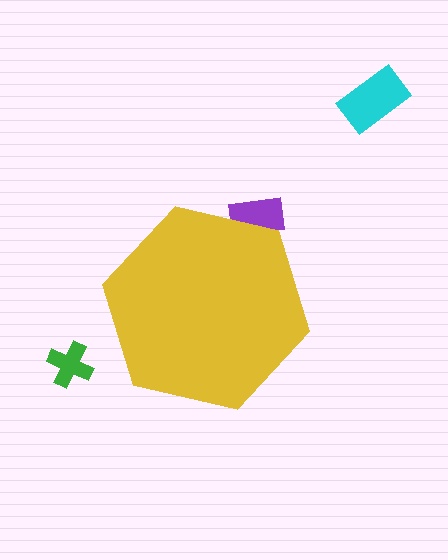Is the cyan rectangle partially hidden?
No, the cyan rectangle is fully visible.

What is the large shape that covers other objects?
A yellow hexagon.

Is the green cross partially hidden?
No, the green cross is fully visible.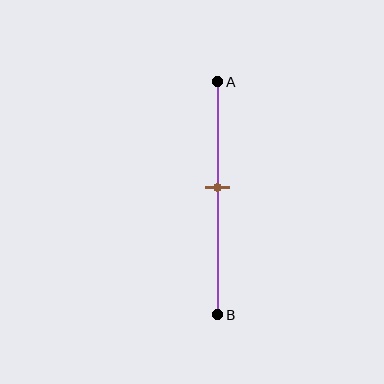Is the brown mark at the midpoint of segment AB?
No, the mark is at about 45% from A, not at the 50% midpoint.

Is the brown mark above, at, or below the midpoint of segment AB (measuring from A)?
The brown mark is above the midpoint of segment AB.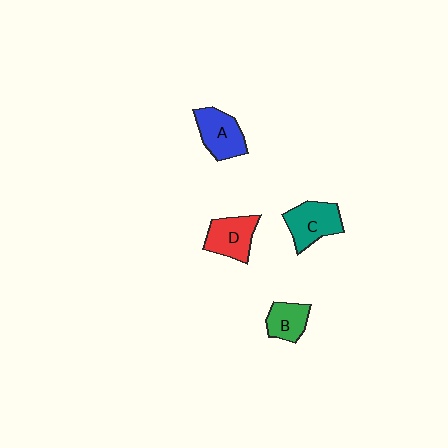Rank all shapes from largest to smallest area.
From largest to smallest: C (teal), A (blue), D (red), B (green).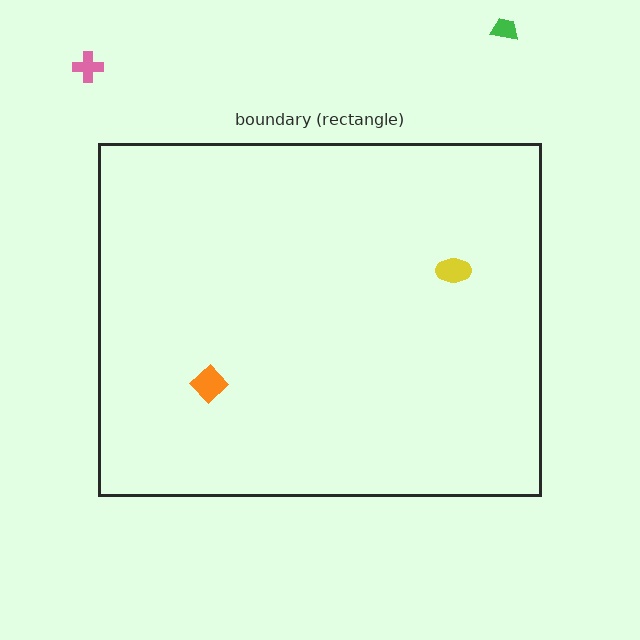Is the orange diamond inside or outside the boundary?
Inside.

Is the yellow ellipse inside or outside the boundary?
Inside.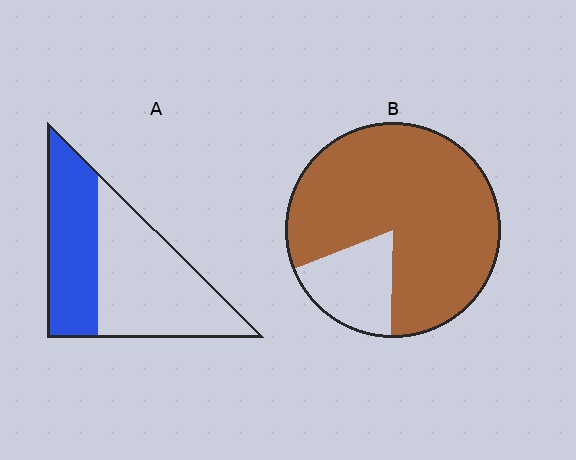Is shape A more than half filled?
No.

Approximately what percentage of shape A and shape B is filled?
A is approximately 40% and B is approximately 80%.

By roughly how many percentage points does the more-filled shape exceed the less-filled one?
By roughly 40 percentage points (B over A).